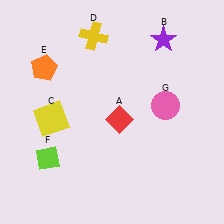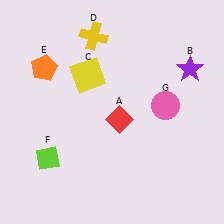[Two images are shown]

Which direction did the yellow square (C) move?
The yellow square (C) moved up.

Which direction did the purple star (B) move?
The purple star (B) moved down.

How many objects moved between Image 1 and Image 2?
2 objects moved between the two images.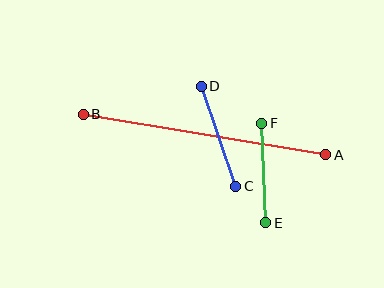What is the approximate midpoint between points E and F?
The midpoint is at approximately (264, 173) pixels.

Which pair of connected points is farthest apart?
Points A and B are farthest apart.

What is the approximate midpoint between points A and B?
The midpoint is at approximately (205, 134) pixels.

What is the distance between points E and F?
The distance is approximately 99 pixels.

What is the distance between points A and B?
The distance is approximately 246 pixels.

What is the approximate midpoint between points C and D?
The midpoint is at approximately (218, 136) pixels.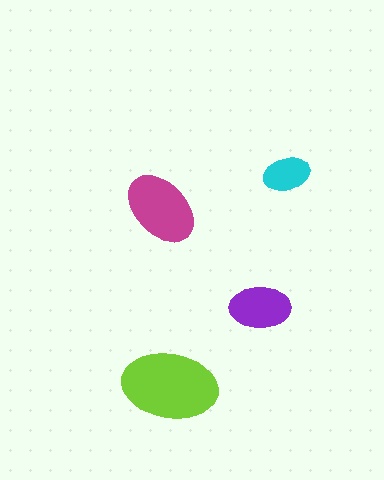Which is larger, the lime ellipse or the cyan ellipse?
The lime one.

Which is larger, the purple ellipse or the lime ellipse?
The lime one.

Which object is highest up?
The cyan ellipse is topmost.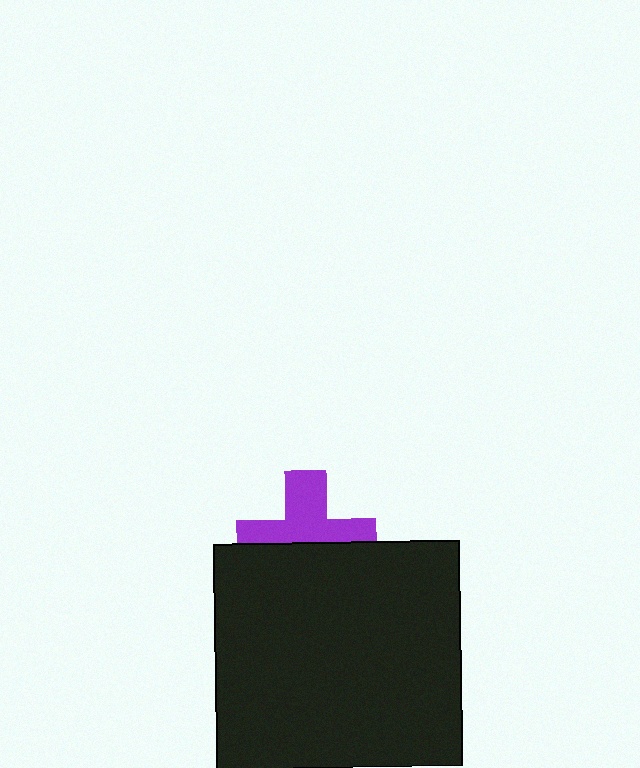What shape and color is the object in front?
The object in front is a black rectangle.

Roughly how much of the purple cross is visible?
About half of it is visible (roughly 52%).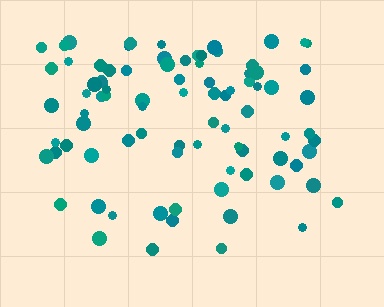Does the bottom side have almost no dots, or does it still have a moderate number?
Still a moderate number, just noticeably fewer than the top.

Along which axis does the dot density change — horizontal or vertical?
Vertical.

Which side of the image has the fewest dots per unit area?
The bottom.